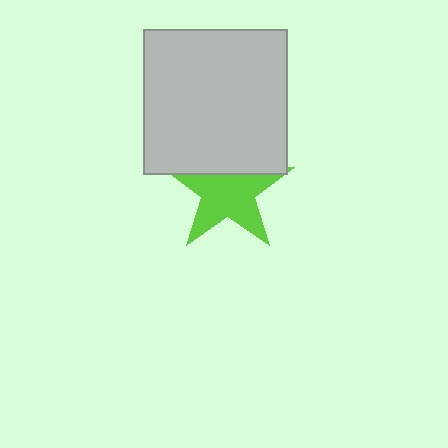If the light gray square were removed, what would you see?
You would see the complete lime star.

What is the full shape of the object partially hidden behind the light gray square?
The partially hidden object is a lime star.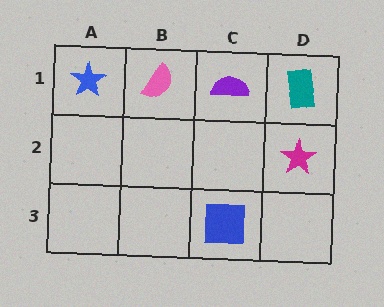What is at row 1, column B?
A pink semicircle.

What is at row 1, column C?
A purple semicircle.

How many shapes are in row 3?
1 shape.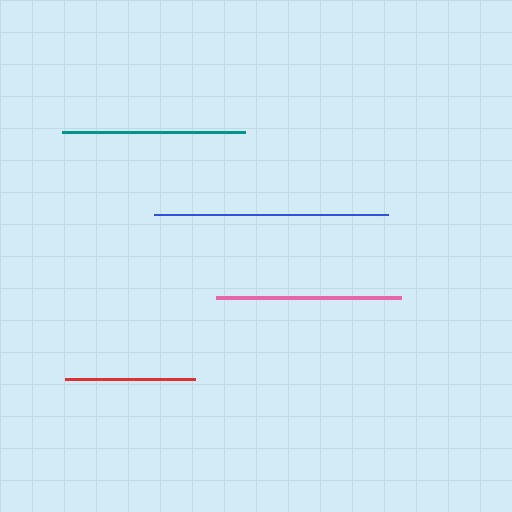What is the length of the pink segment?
The pink segment is approximately 185 pixels long.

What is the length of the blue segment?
The blue segment is approximately 234 pixels long.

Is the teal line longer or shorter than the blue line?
The blue line is longer than the teal line.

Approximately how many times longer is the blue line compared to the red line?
The blue line is approximately 1.8 times the length of the red line.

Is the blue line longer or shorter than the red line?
The blue line is longer than the red line.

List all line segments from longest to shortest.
From longest to shortest: blue, pink, teal, red.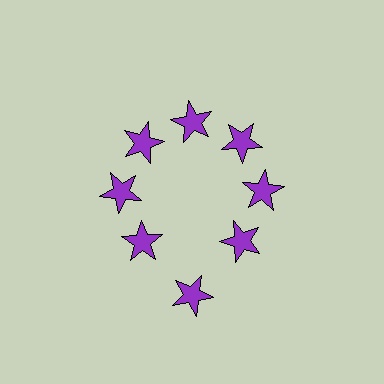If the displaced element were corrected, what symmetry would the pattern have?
It would have 8-fold rotational symmetry — the pattern would map onto itself every 45 degrees.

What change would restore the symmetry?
The symmetry would be restored by moving it inward, back onto the ring so that all 8 stars sit at equal angles and equal distance from the center.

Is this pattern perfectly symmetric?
No. The 8 purple stars are arranged in a ring, but one element near the 6 o'clock position is pushed outward from the center, breaking the 8-fold rotational symmetry.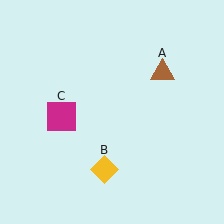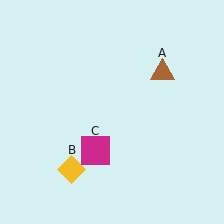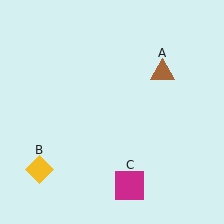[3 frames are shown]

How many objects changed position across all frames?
2 objects changed position: yellow diamond (object B), magenta square (object C).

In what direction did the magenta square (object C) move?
The magenta square (object C) moved down and to the right.